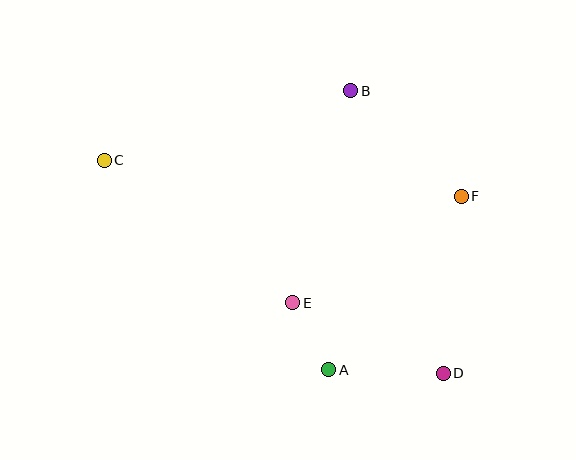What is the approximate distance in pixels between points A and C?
The distance between A and C is approximately 307 pixels.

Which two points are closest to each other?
Points A and E are closest to each other.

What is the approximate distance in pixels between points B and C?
The distance between B and C is approximately 256 pixels.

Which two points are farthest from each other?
Points C and D are farthest from each other.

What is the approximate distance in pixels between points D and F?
The distance between D and F is approximately 178 pixels.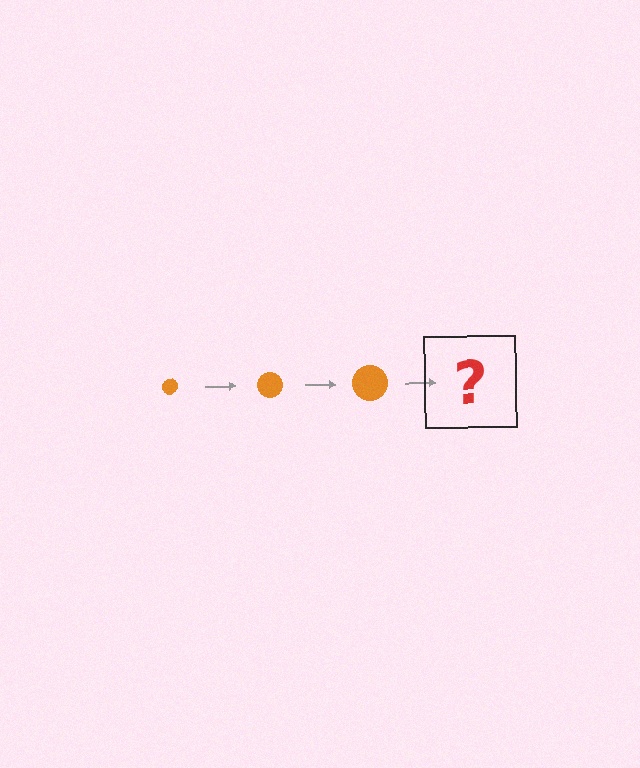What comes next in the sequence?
The next element should be an orange circle, larger than the previous one.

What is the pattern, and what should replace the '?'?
The pattern is that the circle gets progressively larger each step. The '?' should be an orange circle, larger than the previous one.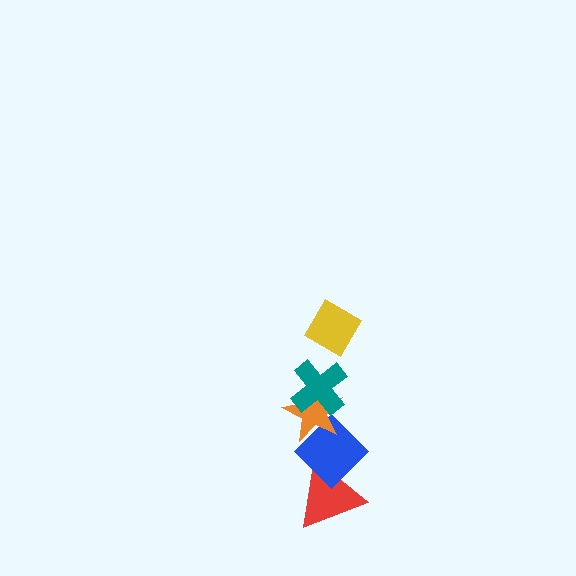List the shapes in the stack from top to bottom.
From top to bottom: the yellow diamond, the teal cross, the orange star, the blue diamond, the red triangle.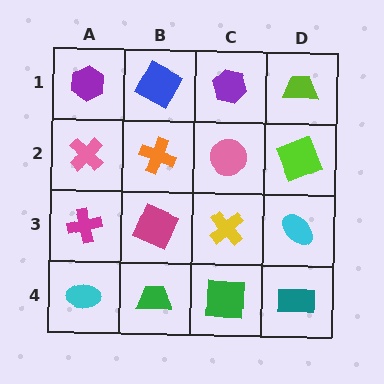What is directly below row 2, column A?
A magenta cross.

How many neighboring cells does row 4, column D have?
2.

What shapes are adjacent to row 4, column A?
A magenta cross (row 3, column A), a green trapezoid (row 4, column B).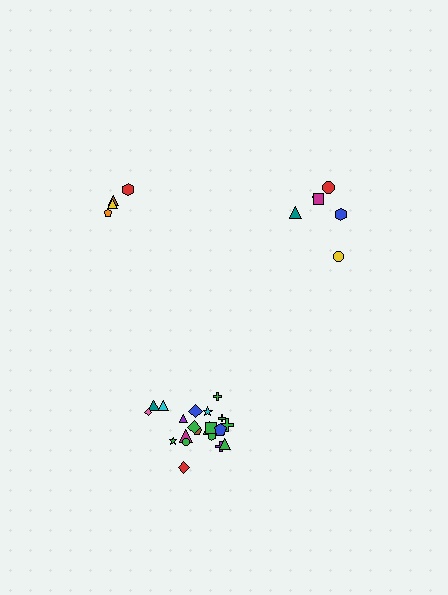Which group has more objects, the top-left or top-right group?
The top-right group.